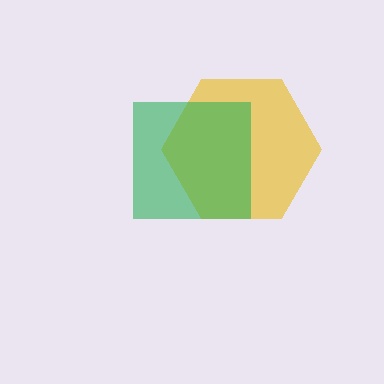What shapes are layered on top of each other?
The layered shapes are: a yellow hexagon, a green square.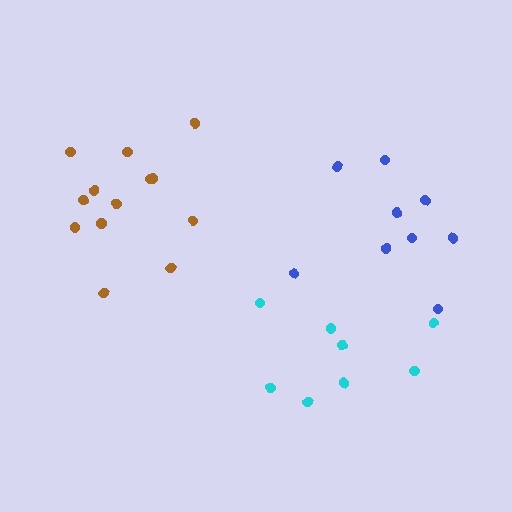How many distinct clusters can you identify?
There are 3 distinct clusters.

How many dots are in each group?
Group 1: 13 dots, Group 2: 9 dots, Group 3: 8 dots (30 total).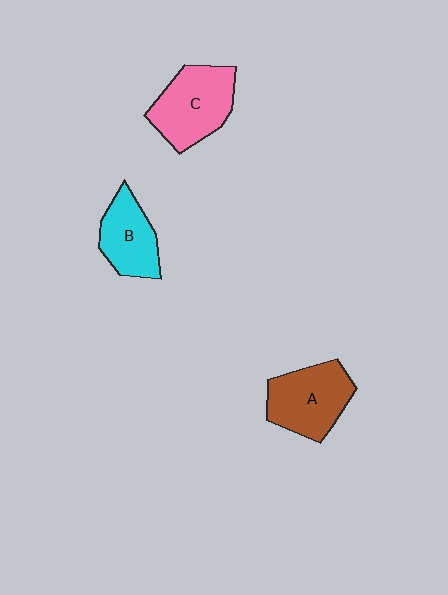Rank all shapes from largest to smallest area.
From largest to smallest: C (pink), A (brown), B (cyan).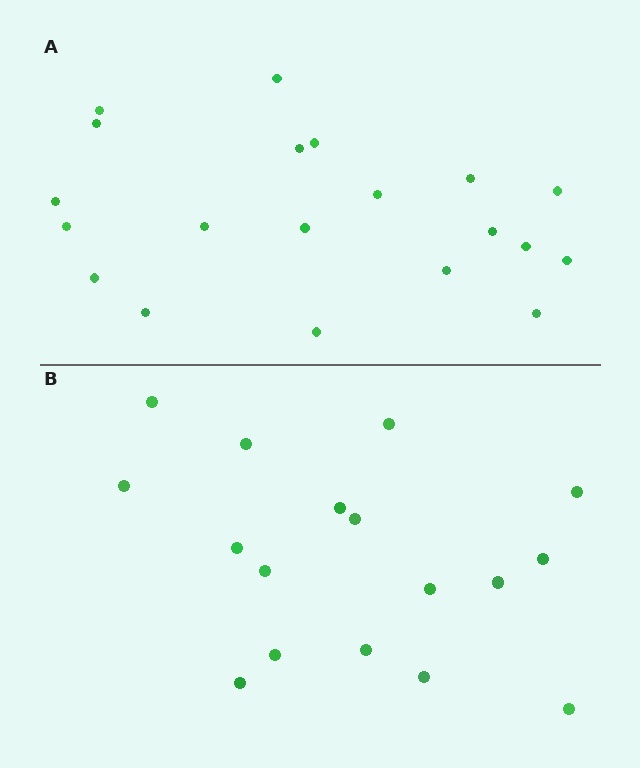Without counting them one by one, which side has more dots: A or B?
Region A (the top region) has more dots.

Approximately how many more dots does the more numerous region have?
Region A has just a few more — roughly 2 or 3 more dots than region B.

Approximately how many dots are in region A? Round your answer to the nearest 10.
About 20 dots.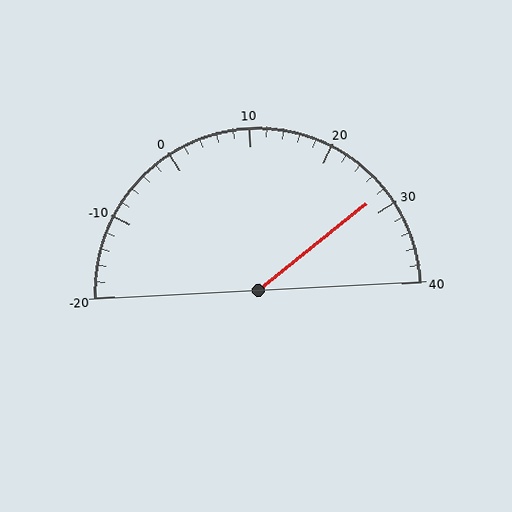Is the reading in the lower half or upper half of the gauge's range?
The reading is in the upper half of the range (-20 to 40).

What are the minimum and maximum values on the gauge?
The gauge ranges from -20 to 40.